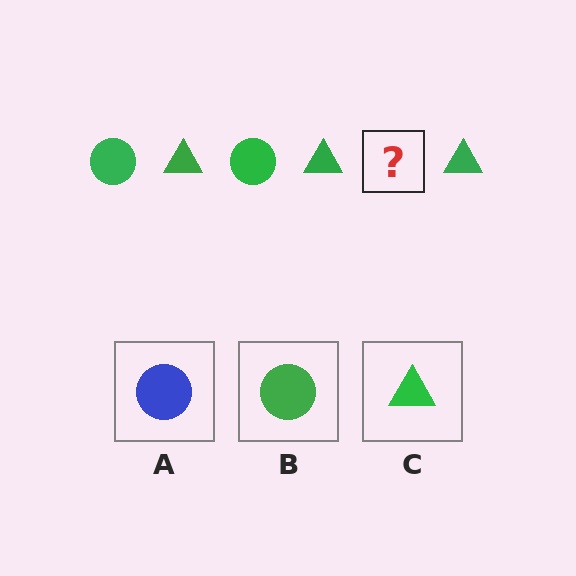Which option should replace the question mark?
Option B.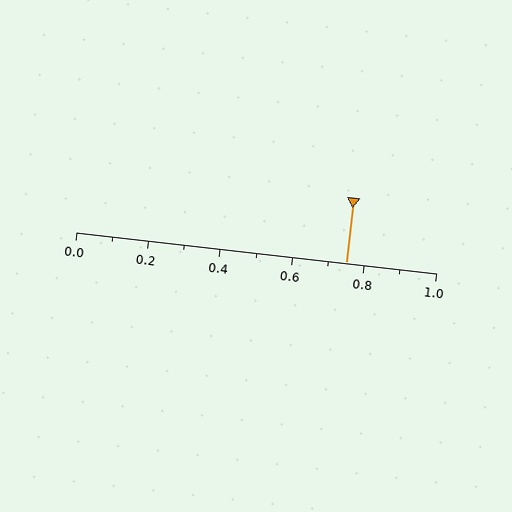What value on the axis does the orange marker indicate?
The marker indicates approximately 0.75.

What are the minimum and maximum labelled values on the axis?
The axis runs from 0.0 to 1.0.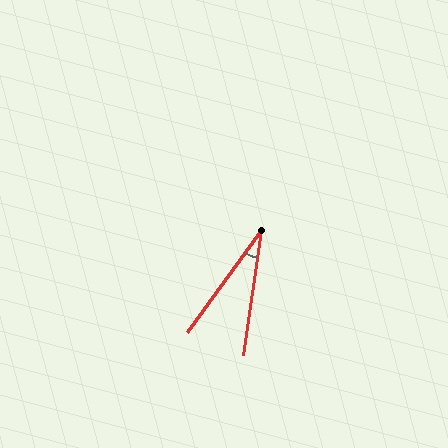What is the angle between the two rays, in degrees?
Approximately 28 degrees.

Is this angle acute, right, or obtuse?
It is acute.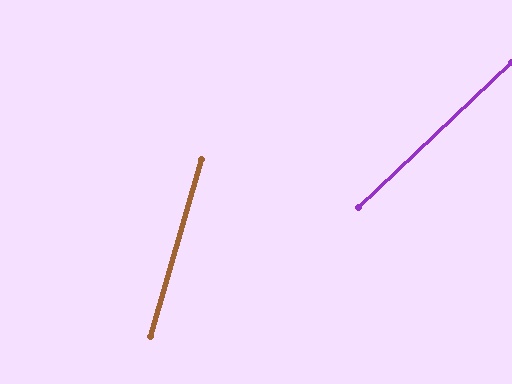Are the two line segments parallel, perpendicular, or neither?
Neither parallel nor perpendicular — they differ by about 31°.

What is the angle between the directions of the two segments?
Approximately 31 degrees.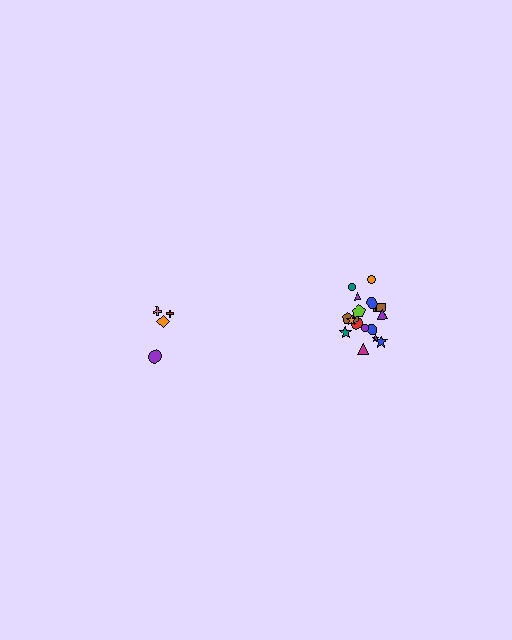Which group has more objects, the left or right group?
The right group.